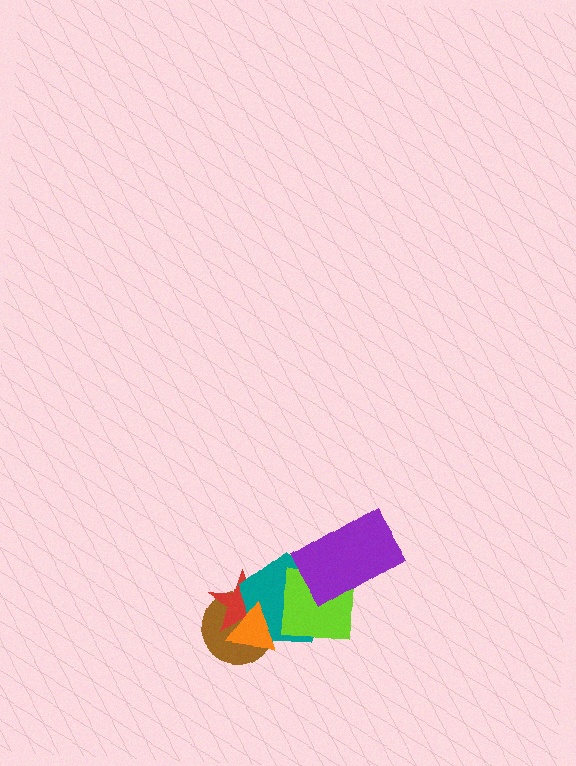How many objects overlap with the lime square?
2 objects overlap with the lime square.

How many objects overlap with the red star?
3 objects overlap with the red star.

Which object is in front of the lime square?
The purple rectangle is in front of the lime square.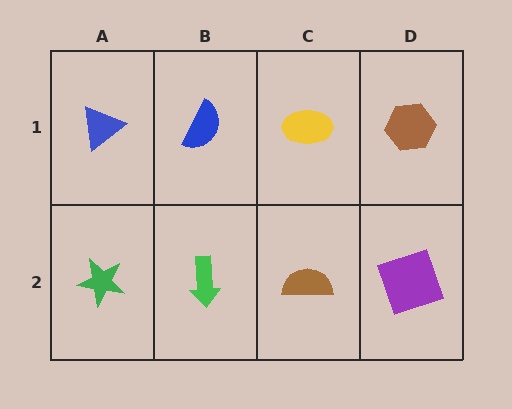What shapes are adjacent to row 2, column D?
A brown hexagon (row 1, column D), a brown semicircle (row 2, column C).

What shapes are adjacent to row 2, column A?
A blue triangle (row 1, column A), a green arrow (row 2, column B).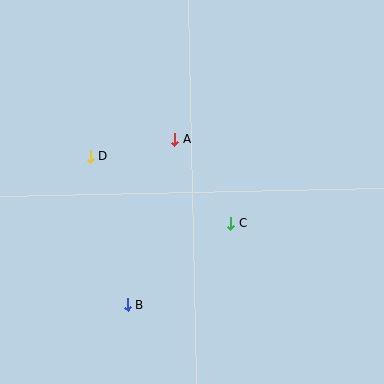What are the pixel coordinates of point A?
Point A is at (175, 140).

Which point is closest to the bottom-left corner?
Point B is closest to the bottom-left corner.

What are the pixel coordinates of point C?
Point C is at (230, 223).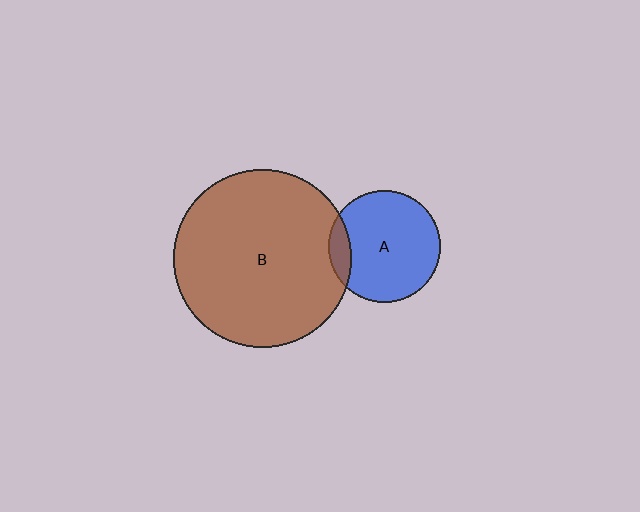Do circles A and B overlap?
Yes.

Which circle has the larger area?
Circle B (brown).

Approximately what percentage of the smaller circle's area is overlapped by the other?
Approximately 10%.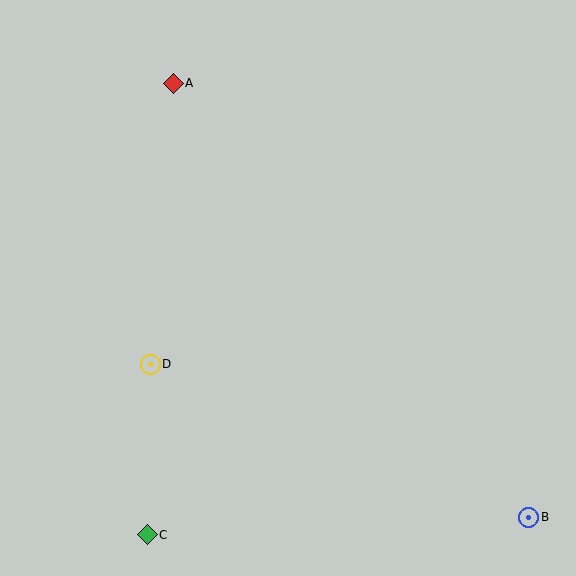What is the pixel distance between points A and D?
The distance between A and D is 282 pixels.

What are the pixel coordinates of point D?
Point D is at (150, 364).